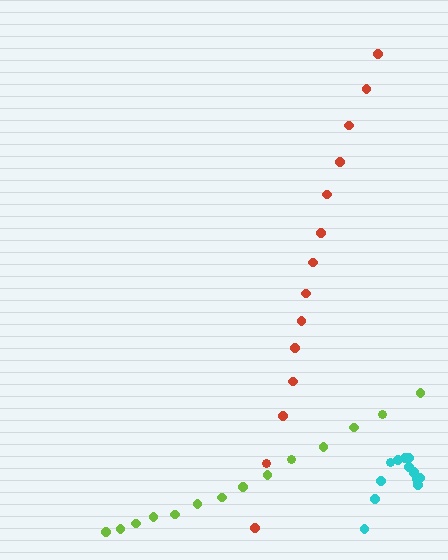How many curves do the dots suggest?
There are 3 distinct paths.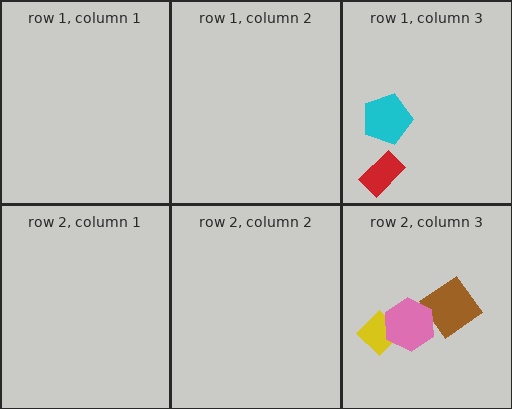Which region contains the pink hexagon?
The row 2, column 3 region.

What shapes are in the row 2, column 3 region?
The yellow diamond, the brown diamond, the pink hexagon.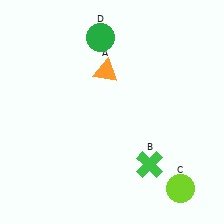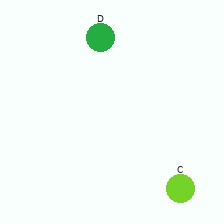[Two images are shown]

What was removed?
The green cross (B), the orange triangle (A) were removed in Image 2.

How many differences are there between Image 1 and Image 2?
There are 2 differences between the two images.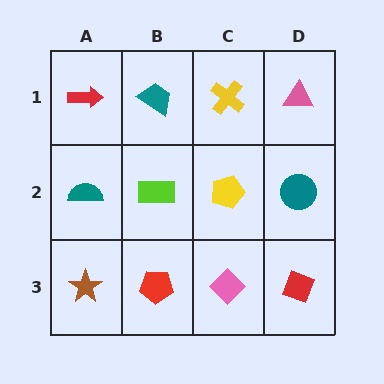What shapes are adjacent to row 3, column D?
A teal circle (row 2, column D), a pink diamond (row 3, column C).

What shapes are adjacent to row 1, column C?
A yellow pentagon (row 2, column C), a teal trapezoid (row 1, column B), a pink triangle (row 1, column D).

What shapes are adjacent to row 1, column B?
A lime rectangle (row 2, column B), a red arrow (row 1, column A), a yellow cross (row 1, column C).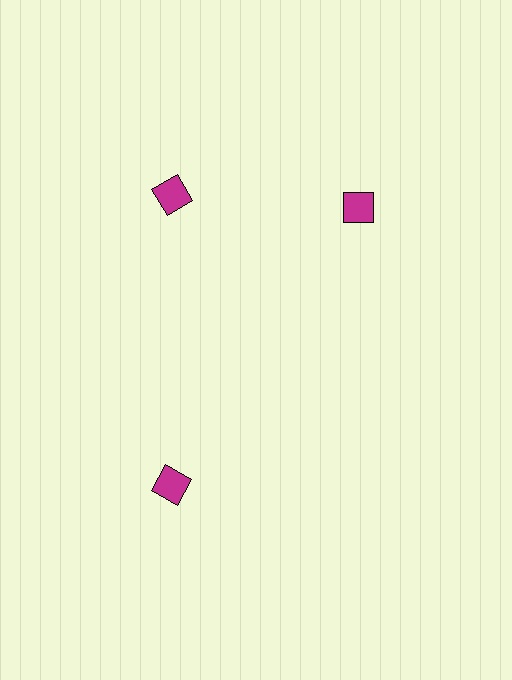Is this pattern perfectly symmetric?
No. The 3 magenta diamonds are arranged in a ring, but one element near the 3 o'clock position is rotated out of alignment along the ring, breaking the 3-fold rotational symmetry.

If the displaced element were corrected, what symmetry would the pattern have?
It would have 3-fold rotational symmetry — the pattern would map onto itself every 120 degrees.